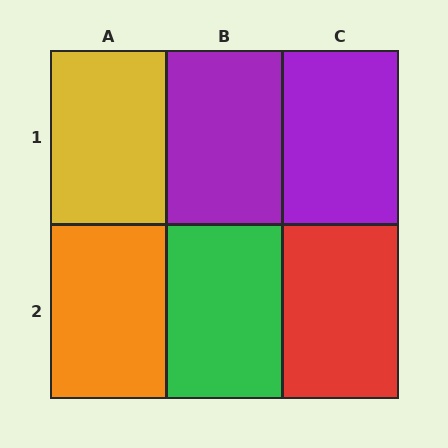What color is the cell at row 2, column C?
Red.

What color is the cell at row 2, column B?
Green.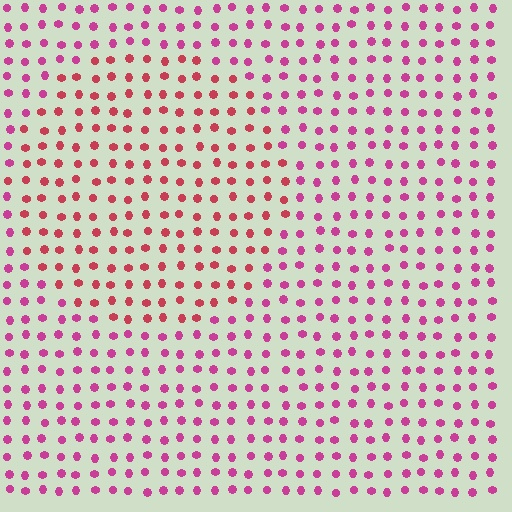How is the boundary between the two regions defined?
The boundary is defined purely by a slight shift in hue (about 30 degrees). Spacing, size, and orientation are identical on both sides.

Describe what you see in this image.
The image is filled with small magenta elements in a uniform arrangement. A circle-shaped region is visible where the elements are tinted to a slightly different hue, forming a subtle color boundary.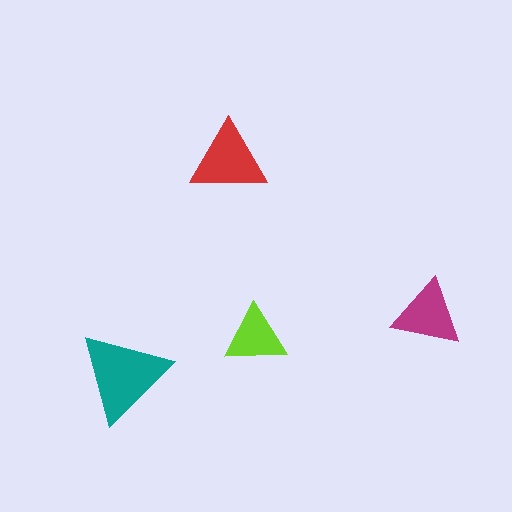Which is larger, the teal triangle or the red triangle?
The teal one.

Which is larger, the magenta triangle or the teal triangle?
The teal one.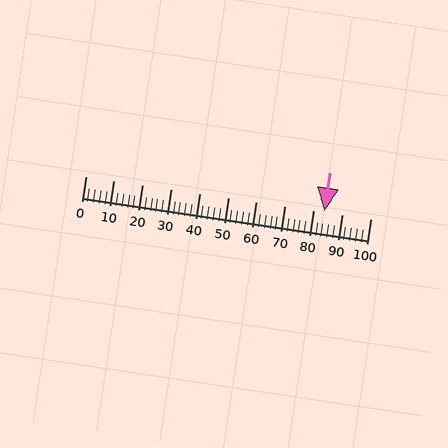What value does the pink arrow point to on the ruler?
The pink arrow points to approximately 84.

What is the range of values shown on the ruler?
The ruler shows values from 0 to 100.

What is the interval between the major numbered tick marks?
The major tick marks are spaced 10 units apart.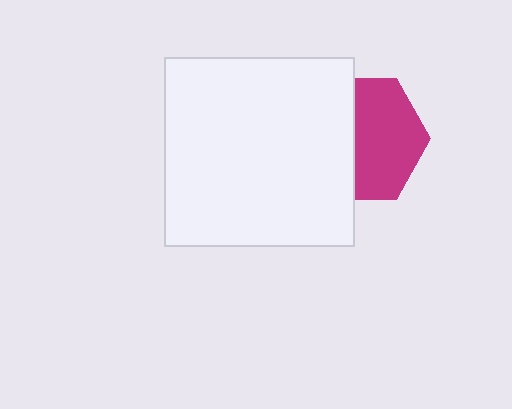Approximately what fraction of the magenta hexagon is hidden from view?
Roughly 44% of the magenta hexagon is hidden behind the white square.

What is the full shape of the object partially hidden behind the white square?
The partially hidden object is a magenta hexagon.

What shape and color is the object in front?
The object in front is a white square.